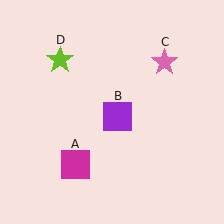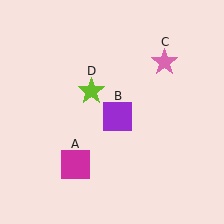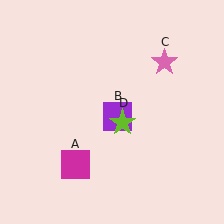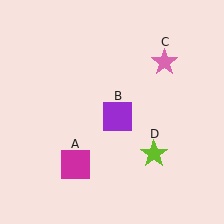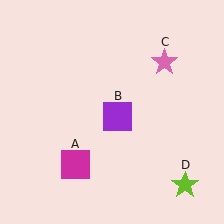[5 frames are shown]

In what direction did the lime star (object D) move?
The lime star (object D) moved down and to the right.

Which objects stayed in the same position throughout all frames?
Magenta square (object A) and purple square (object B) and pink star (object C) remained stationary.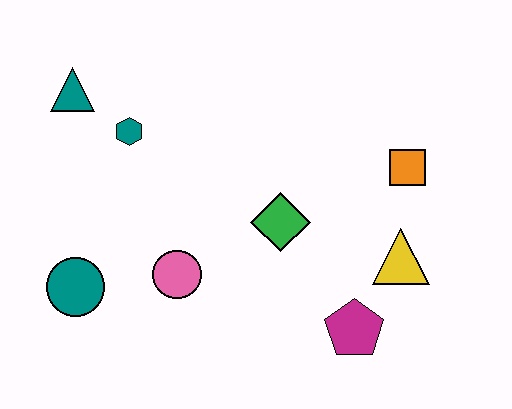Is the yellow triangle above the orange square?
No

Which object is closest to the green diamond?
The pink circle is closest to the green diamond.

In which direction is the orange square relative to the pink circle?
The orange square is to the right of the pink circle.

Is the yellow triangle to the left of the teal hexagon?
No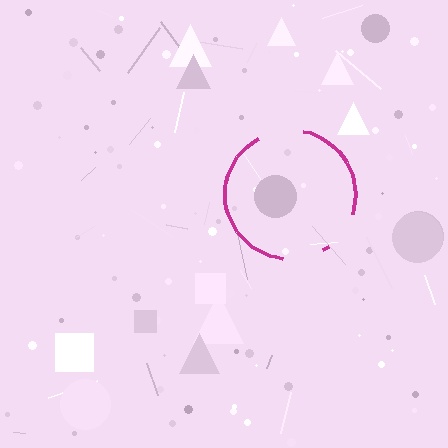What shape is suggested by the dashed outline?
The dashed outline suggests a circle.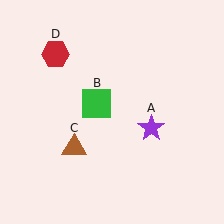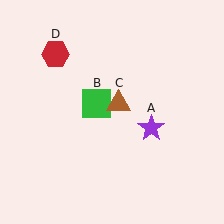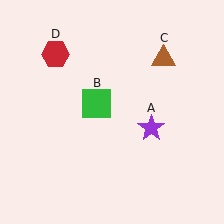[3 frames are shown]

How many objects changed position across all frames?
1 object changed position: brown triangle (object C).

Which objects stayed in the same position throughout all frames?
Purple star (object A) and green square (object B) and red hexagon (object D) remained stationary.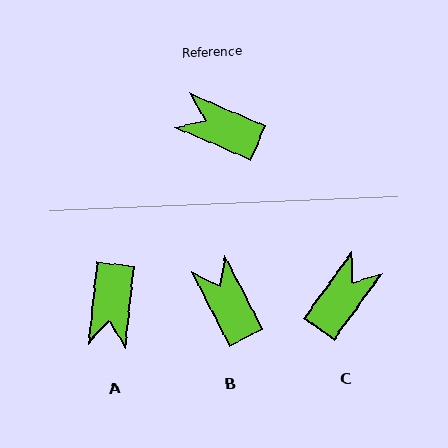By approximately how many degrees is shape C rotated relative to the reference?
Approximately 102 degrees clockwise.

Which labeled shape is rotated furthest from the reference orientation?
A, about 108 degrees away.